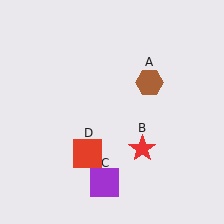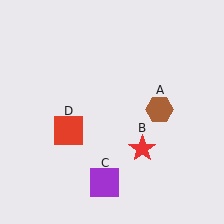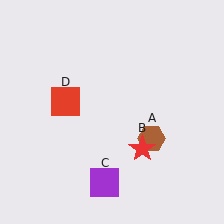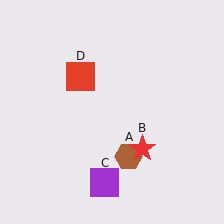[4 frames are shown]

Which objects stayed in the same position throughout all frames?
Red star (object B) and purple square (object C) remained stationary.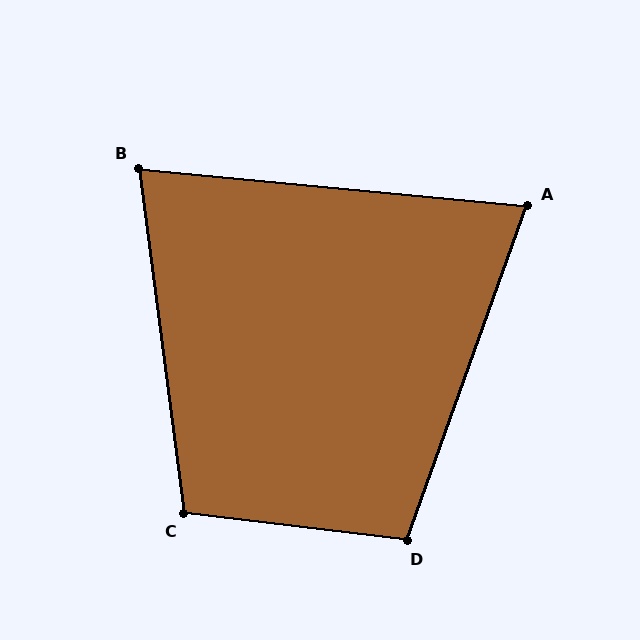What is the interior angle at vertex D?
Approximately 103 degrees (obtuse).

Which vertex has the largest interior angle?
C, at approximately 104 degrees.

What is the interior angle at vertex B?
Approximately 77 degrees (acute).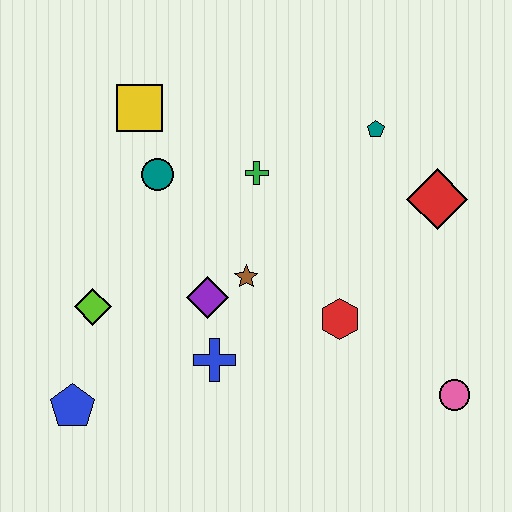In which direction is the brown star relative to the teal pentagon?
The brown star is below the teal pentagon.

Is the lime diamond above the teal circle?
No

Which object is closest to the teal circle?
The yellow square is closest to the teal circle.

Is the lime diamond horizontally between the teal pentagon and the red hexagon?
No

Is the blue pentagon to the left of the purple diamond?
Yes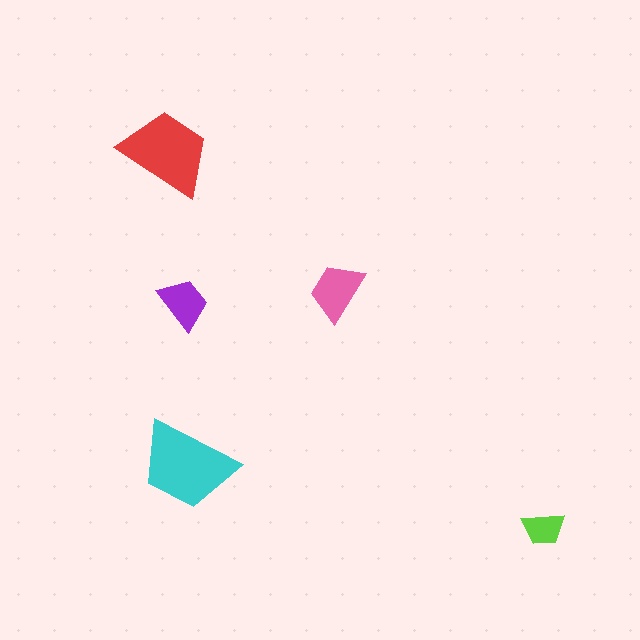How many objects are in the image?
There are 5 objects in the image.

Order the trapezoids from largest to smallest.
the cyan one, the red one, the pink one, the purple one, the lime one.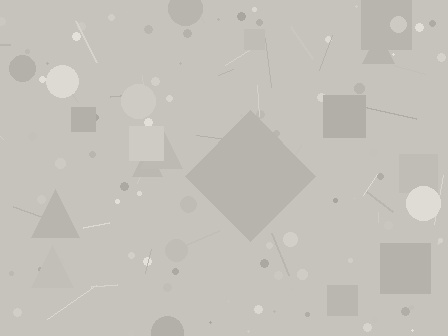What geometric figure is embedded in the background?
A diamond is embedded in the background.